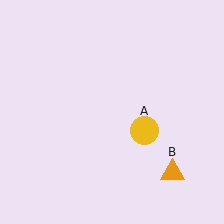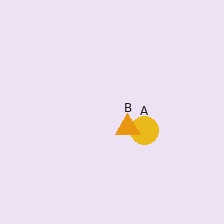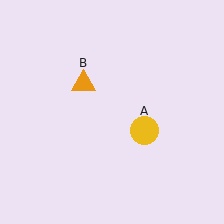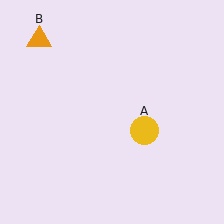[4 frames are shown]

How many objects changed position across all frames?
1 object changed position: orange triangle (object B).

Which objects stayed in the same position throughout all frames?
Yellow circle (object A) remained stationary.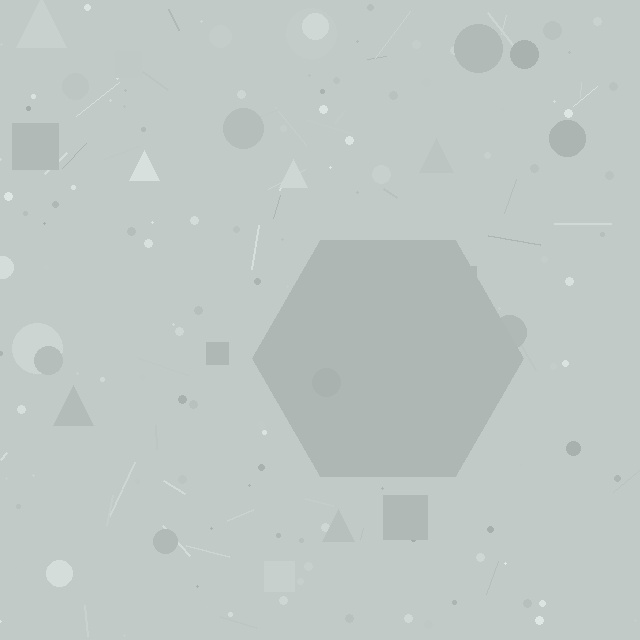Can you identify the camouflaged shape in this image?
The camouflaged shape is a hexagon.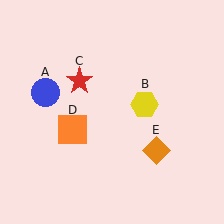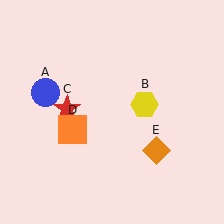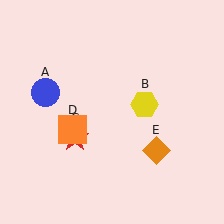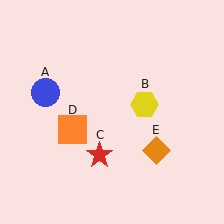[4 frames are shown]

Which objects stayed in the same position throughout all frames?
Blue circle (object A) and yellow hexagon (object B) and orange square (object D) and orange diamond (object E) remained stationary.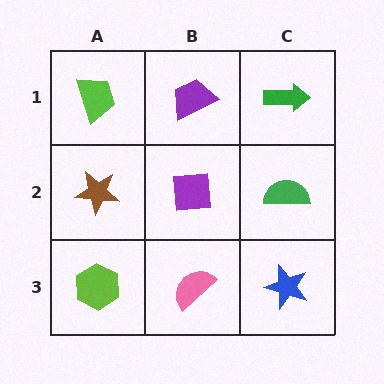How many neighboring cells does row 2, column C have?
3.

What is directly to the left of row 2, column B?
A brown star.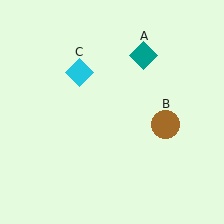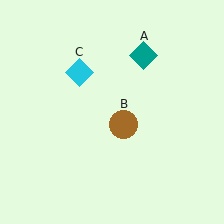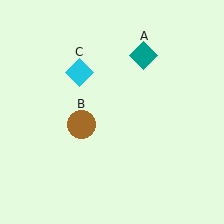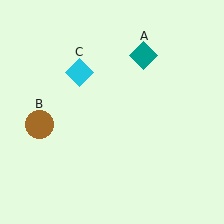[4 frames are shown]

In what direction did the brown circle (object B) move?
The brown circle (object B) moved left.